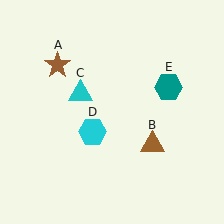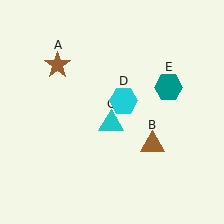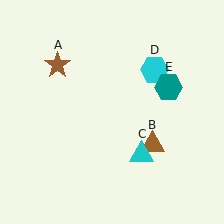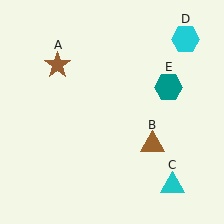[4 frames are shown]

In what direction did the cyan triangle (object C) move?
The cyan triangle (object C) moved down and to the right.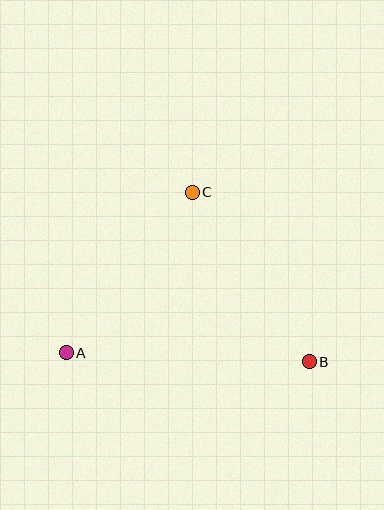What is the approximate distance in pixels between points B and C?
The distance between B and C is approximately 206 pixels.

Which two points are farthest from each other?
Points A and B are farthest from each other.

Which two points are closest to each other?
Points A and C are closest to each other.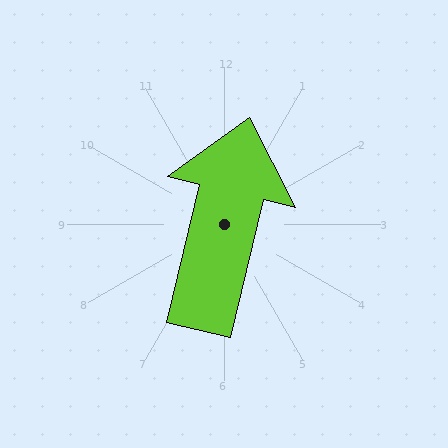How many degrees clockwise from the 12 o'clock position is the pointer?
Approximately 14 degrees.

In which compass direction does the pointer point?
North.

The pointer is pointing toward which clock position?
Roughly 12 o'clock.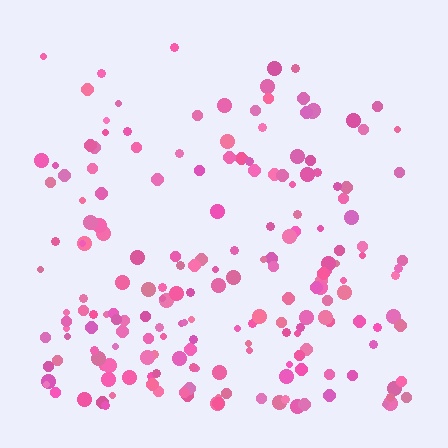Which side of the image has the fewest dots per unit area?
The top.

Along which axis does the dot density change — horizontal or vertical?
Vertical.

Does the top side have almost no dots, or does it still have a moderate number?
Still a moderate number, just noticeably fewer than the bottom.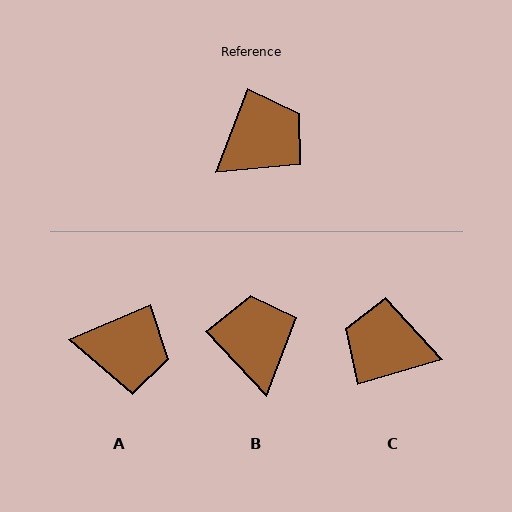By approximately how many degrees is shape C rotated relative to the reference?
Approximately 127 degrees counter-clockwise.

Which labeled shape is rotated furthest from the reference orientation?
C, about 127 degrees away.